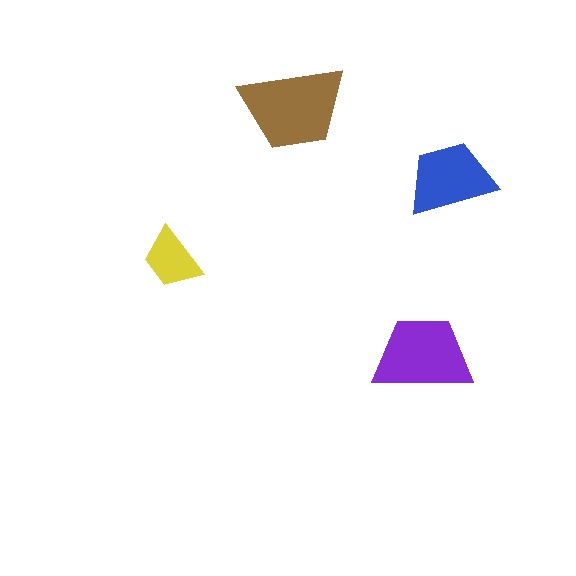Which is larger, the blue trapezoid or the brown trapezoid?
The brown one.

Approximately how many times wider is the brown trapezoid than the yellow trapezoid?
About 1.5 times wider.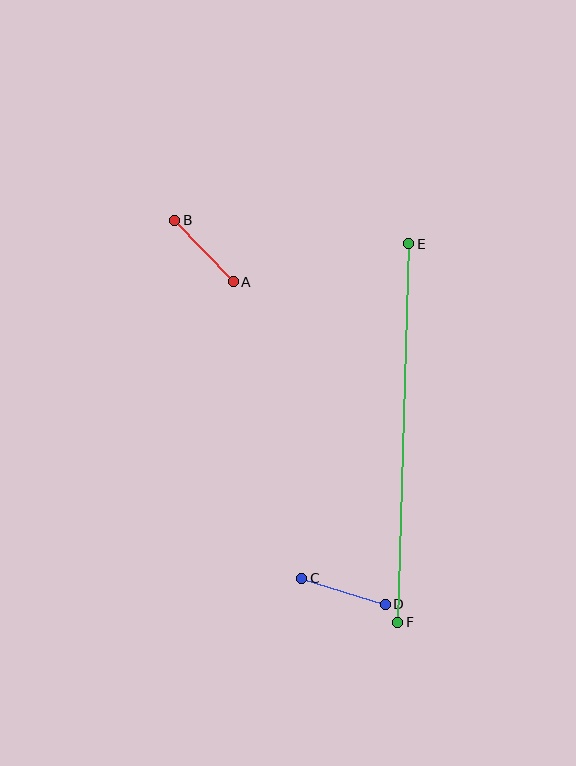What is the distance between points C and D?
The distance is approximately 87 pixels.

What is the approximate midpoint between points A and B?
The midpoint is at approximately (204, 251) pixels.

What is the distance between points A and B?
The distance is approximately 85 pixels.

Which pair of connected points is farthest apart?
Points E and F are farthest apart.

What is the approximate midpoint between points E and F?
The midpoint is at approximately (403, 433) pixels.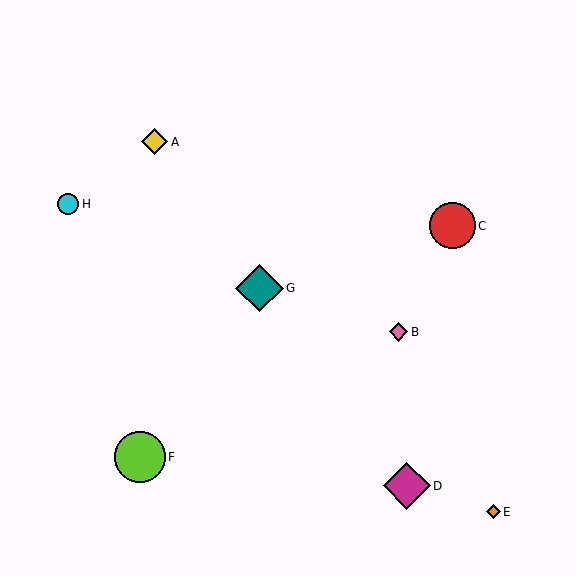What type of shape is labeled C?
Shape C is a red circle.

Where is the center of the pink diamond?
The center of the pink diamond is at (399, 332).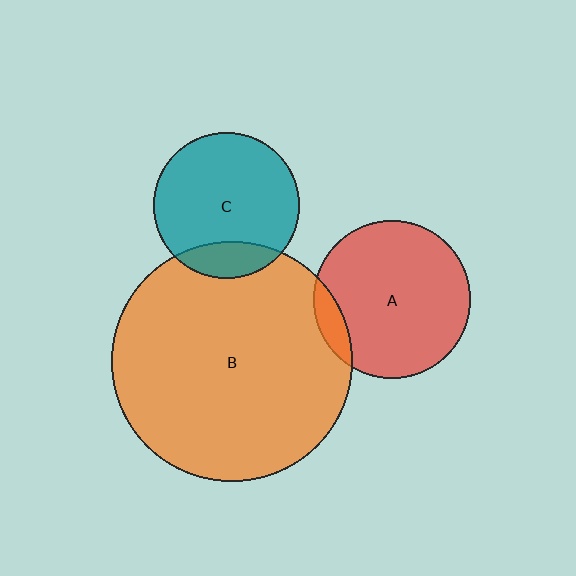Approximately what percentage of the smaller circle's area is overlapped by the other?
Approximately 10%.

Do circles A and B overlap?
Yes.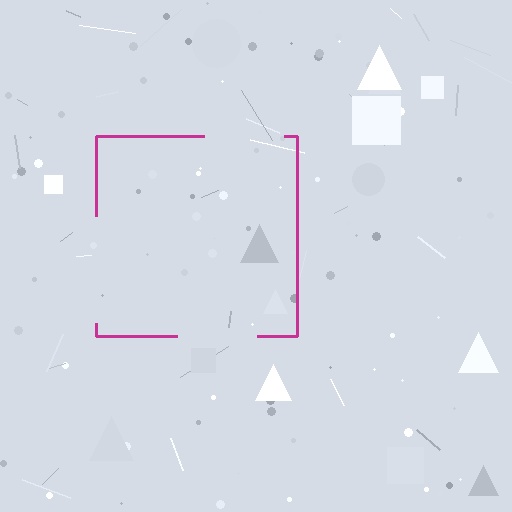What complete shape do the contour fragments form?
The contour fragments form a square.